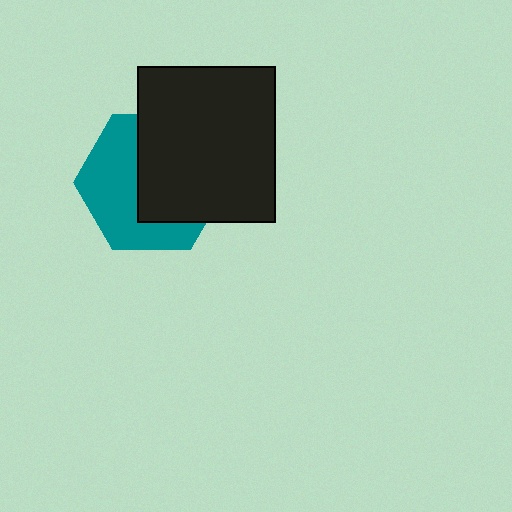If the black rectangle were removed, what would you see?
You would see the complete teal hexagon.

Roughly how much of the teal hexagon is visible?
About half of it is visible (roughly 48%).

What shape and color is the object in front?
The object in front is a black rectangle.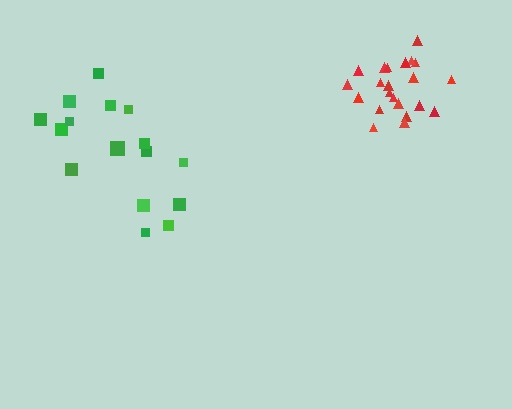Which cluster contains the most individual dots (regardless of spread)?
Red (22).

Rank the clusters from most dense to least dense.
red, green.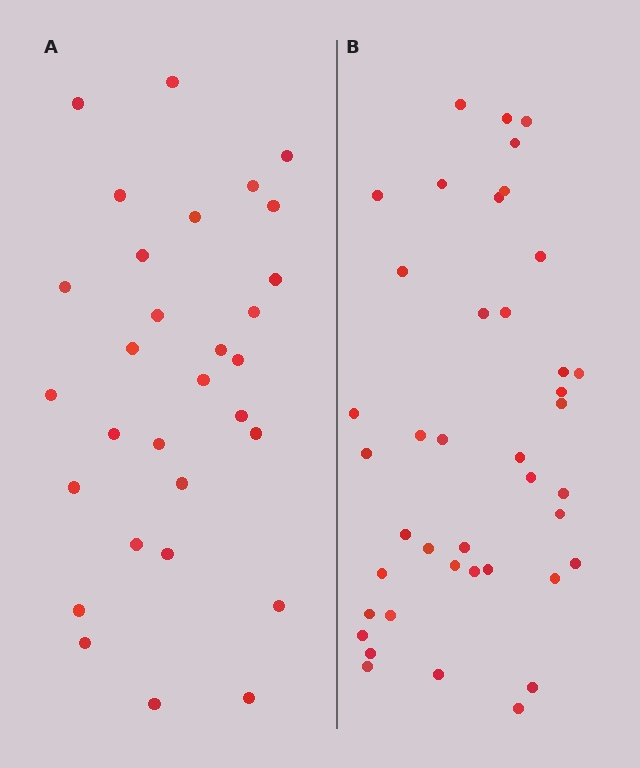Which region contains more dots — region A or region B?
Region B (the right region) has more dots.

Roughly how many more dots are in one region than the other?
Region B has roughly 12 or so more dots than region A.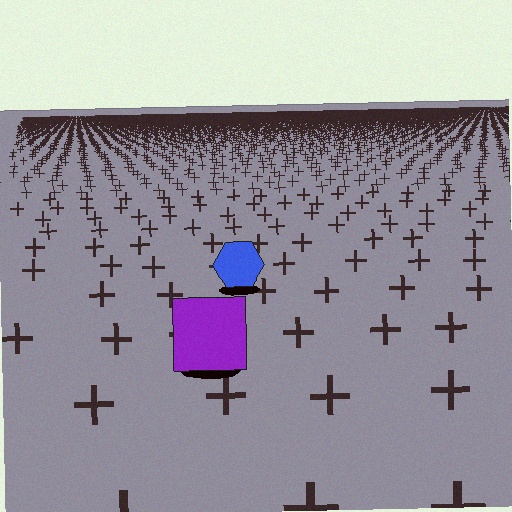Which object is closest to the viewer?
The purple square is closest. The texture marks near it are larger and more spread out.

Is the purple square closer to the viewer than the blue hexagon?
Yes. The purple square is closer — you can tell from the texture gradient: the ground texture is coarser near it.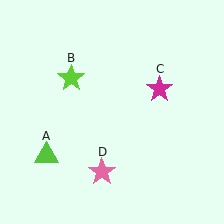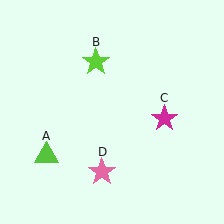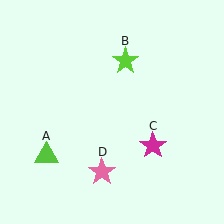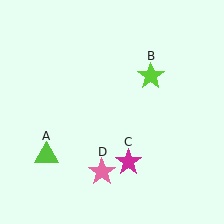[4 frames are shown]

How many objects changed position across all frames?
2 objects changed position: lime star (object B), magenta star (object C).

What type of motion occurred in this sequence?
The lime star (object B), magenta star (object C) rotated clockwise around the center of the scene.